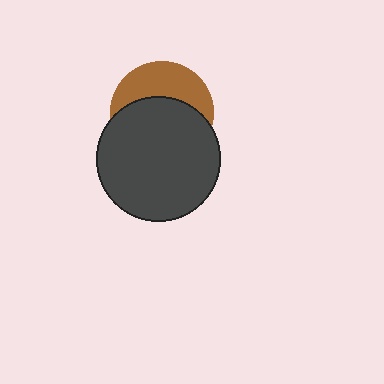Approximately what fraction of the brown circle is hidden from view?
Roughly 60% of the brown circle is hidden behind the dark gray circle.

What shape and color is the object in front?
The object in front is a dark gray circle.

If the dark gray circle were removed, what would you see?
You would see the complete brown circle.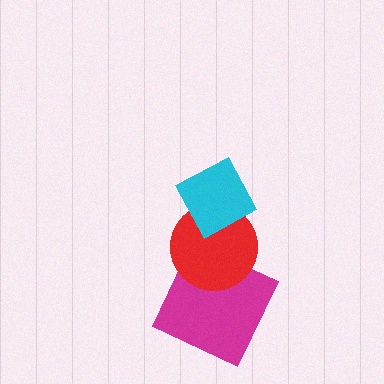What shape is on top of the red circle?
The cyan diamond is on top of the red circle.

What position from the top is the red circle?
The red circle is 2nd from the top.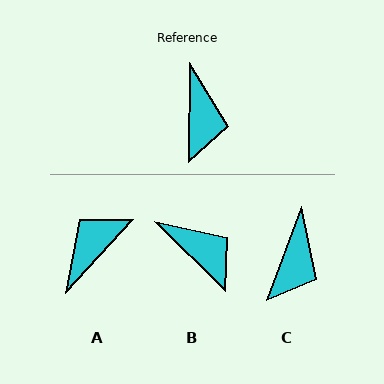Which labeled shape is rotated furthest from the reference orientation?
A, about 138 degrees away.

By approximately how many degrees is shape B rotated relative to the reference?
Approximately 46 degrees counter-clockwise.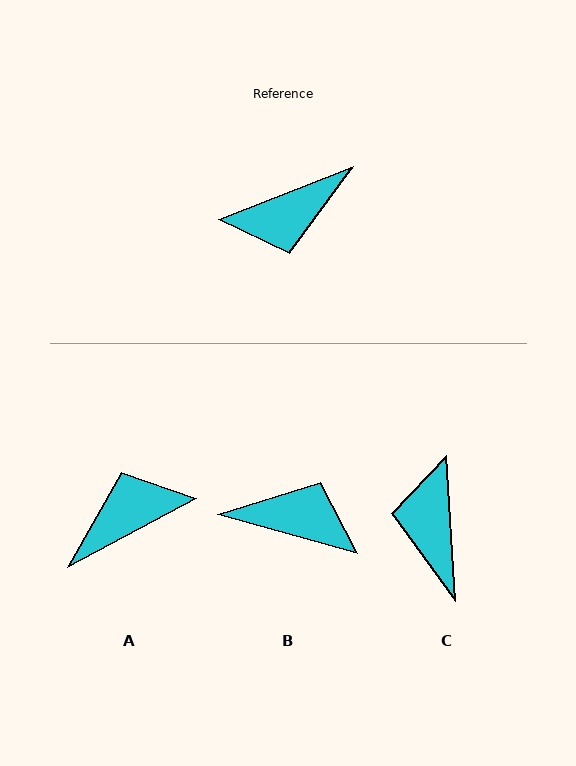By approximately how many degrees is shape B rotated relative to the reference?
Approximately 143 degrees counter-clockwise.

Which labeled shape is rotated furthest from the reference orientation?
A, about 173 degrees away.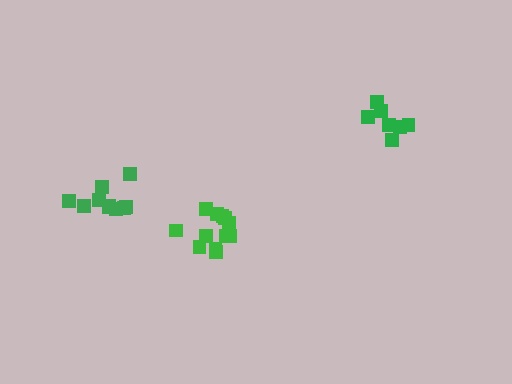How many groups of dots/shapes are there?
There are 3 groups.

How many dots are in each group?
Group 1: 13 dots, Group 2: 7 dots, Group 3: 10 dots (30 total).